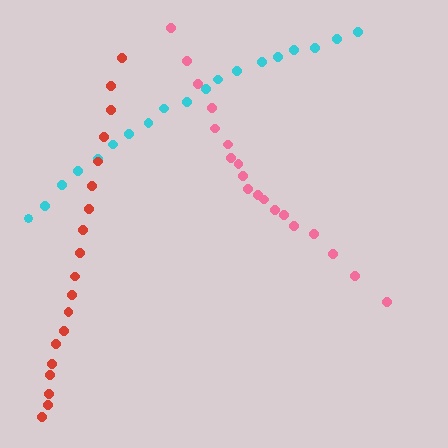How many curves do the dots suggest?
There are 3 distinct paths.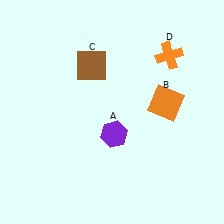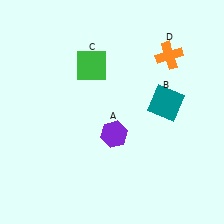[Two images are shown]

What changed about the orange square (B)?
In Image 1, B is orange. In Image 2, it changed to teal.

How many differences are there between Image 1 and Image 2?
There are 2 differences between the two images.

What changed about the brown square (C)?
In Image 1, C is brown. In Image 2, it changed to green.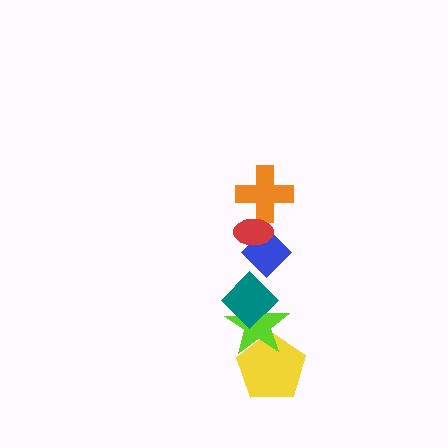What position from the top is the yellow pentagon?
The yellow pentagon is 6th from the top.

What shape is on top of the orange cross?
The red ellipse is on top of the orange cross.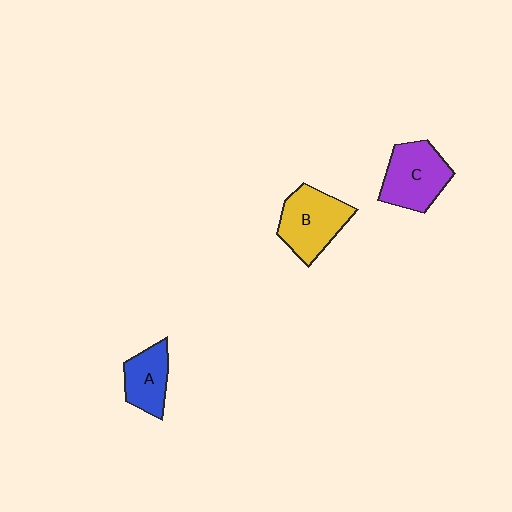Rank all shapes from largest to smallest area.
From largest to smallest: B (yellow), C (purple), A (blue).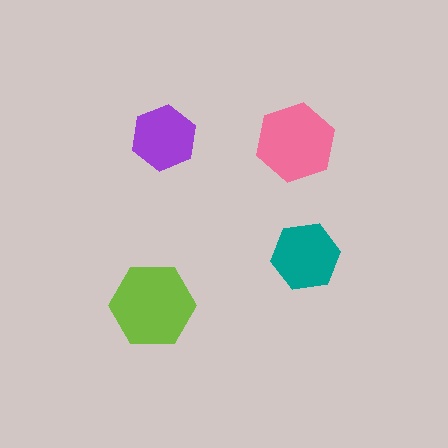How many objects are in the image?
There are 4 objects in the image.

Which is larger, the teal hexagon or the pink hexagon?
The pink one.